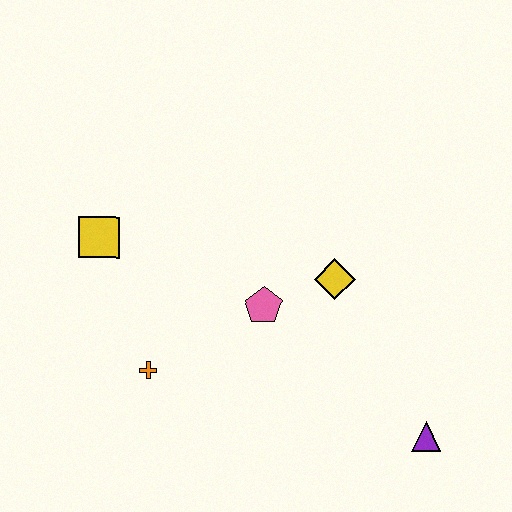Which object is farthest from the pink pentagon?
The purple triangle is farthest from the pink pentagon.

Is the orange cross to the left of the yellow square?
No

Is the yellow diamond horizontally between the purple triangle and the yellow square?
Yes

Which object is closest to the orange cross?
The pink pentagon is closest to the orange cross.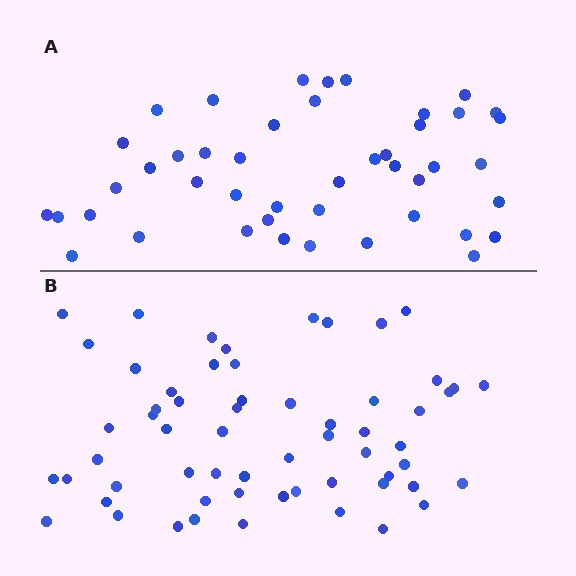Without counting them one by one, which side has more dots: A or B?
Region B (the bottom region) has more dots.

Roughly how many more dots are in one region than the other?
Region B has approximately 15 more dots than region A.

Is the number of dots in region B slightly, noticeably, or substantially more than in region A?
Region B has noticeably more, but not dramatically so. The ratio is roughly 1.3 to 1.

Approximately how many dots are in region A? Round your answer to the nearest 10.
About 40 dots. (The exact count is 45, which rounds to 40.)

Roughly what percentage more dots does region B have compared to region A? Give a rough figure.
About 35% more.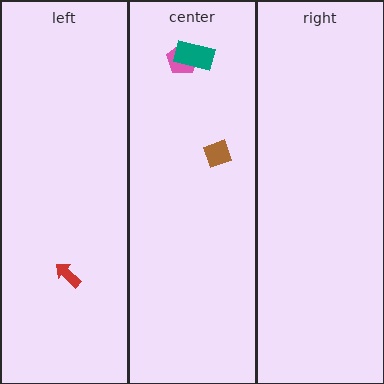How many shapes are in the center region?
3.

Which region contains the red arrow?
The left region.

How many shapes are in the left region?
1.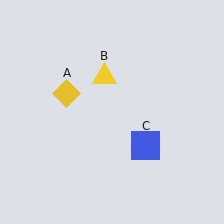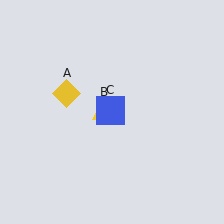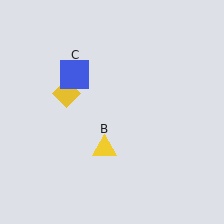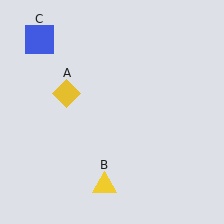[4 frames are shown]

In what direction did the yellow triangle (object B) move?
The yellow triangle (object B) moved down.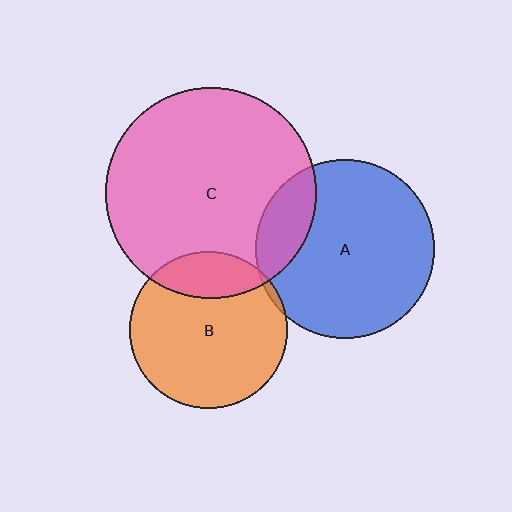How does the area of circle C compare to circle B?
Approximately 1.8 times.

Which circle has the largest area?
Circle C (pink).